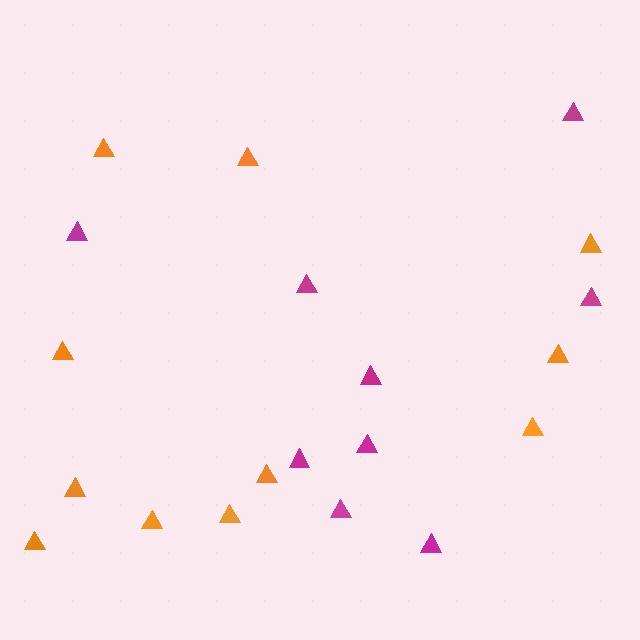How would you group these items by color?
There are 2 groups: one group of magenta triangles (9) and one group of orange triangles (11).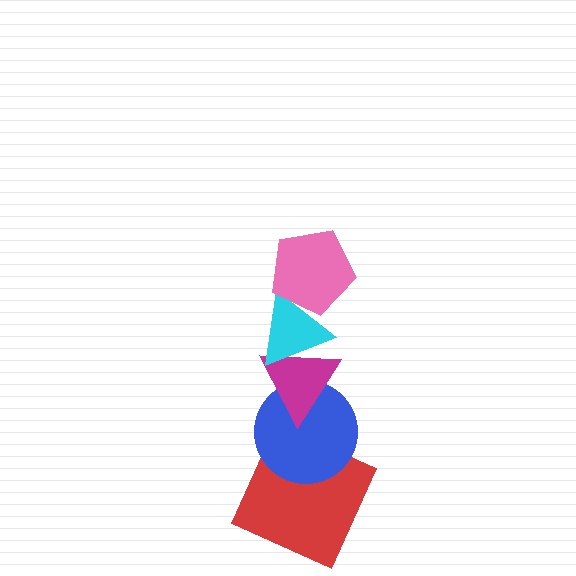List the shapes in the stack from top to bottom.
From top to bottom: the pink pentagon, the cyan triangle, the magenta triangle, the blue circle, the red square.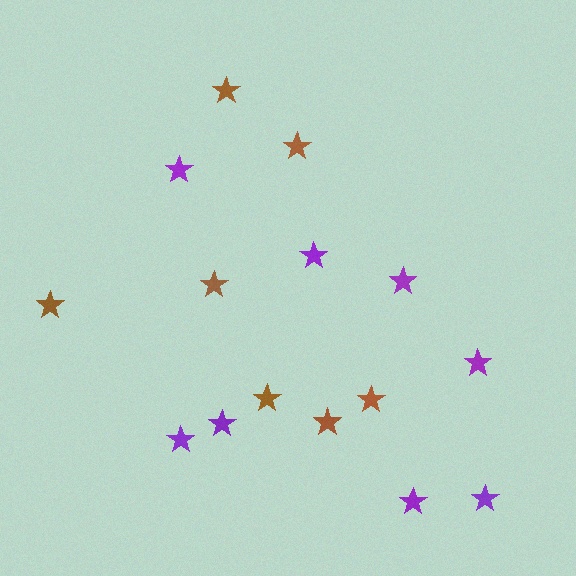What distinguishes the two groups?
There are 2 groups: one group of brown stars (7) and one group of purple stars (8).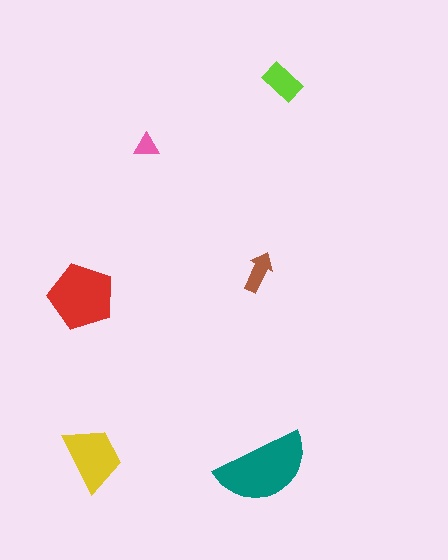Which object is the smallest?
The pink triangle.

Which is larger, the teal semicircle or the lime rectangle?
The teal semicircle.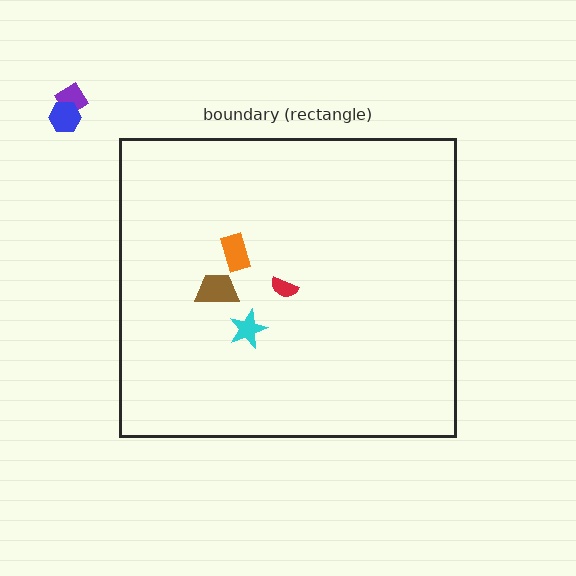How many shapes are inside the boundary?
4 inside, 2 outside.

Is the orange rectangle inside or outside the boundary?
Inside.